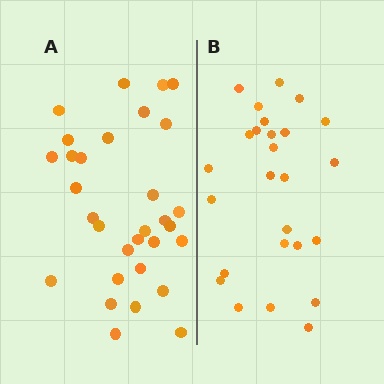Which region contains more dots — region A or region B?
Region A (the left region) has more dots.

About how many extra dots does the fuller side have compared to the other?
Region A has about 5 more dots than region B.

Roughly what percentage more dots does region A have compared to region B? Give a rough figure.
About 20% more.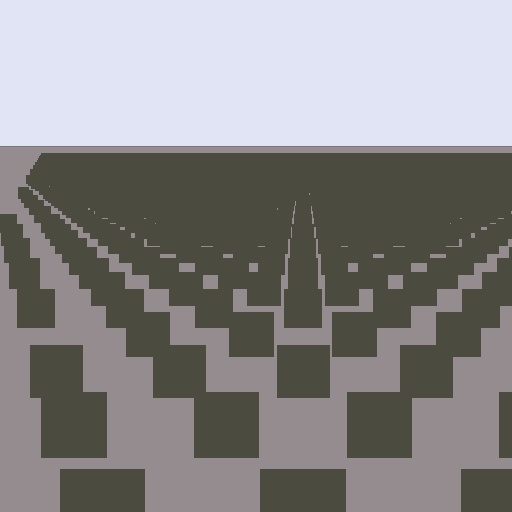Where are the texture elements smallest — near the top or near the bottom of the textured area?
Near the top.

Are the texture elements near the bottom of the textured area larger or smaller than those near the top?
Larger. Near the bottom, elements are closer to the viewer and appear at a bigger on-screen size.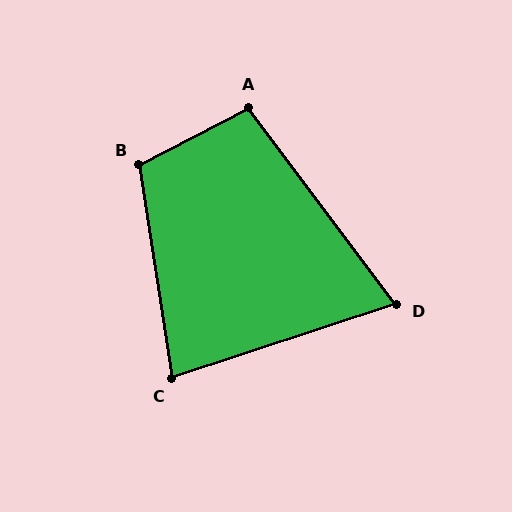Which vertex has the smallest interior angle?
D, at approximately 71 degrees.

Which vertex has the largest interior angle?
B, at approximately 109 degrees.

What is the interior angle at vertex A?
Approximately 99 degrees (obtuse).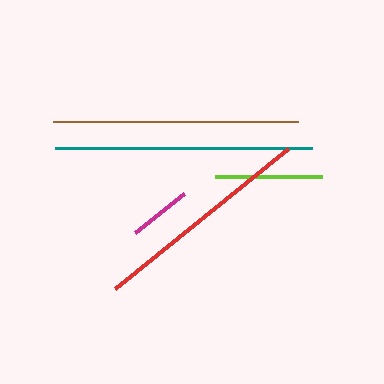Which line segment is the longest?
The teal line is the longest at approximately 258 pixels.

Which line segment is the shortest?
The magenta line is the shortest at approximately 62 pixels.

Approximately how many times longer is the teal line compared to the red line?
The teal line is approximately 1.2 times the length of the red line.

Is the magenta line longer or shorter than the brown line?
The brown line is longer than the magenta line.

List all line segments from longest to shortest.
From longest to shortest: teal, brown, red, lime, magenta.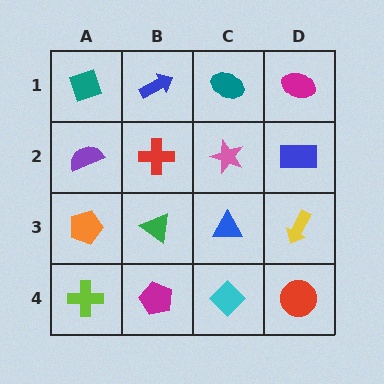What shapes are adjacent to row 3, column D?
A blue rectangle (row 2, column D), a red circle (row 4, column D), a blue triangle (row 3, column C).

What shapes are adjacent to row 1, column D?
A blue rectangle (row 2, column D), a teal ellipse (row 1, column C).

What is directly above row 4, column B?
A green triangle.